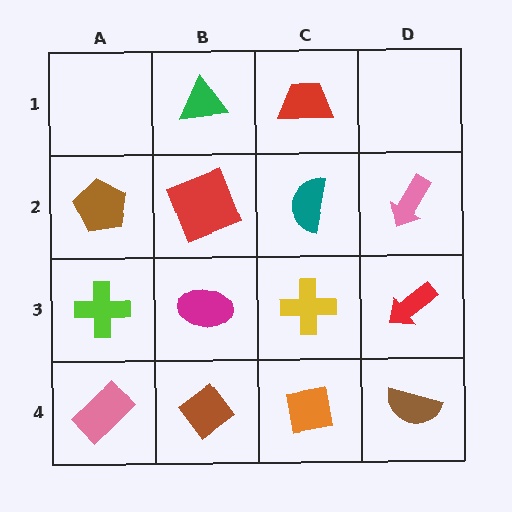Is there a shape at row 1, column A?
No, that cell is empty.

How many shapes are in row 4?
4 shapes.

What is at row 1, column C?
A red trapezoid.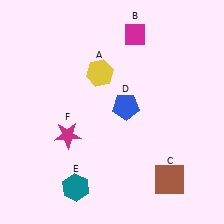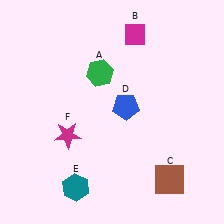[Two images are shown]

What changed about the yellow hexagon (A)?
In Image 1, A is yellow. In Image 2, it changed to green.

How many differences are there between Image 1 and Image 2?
There is 1 difference between the two images.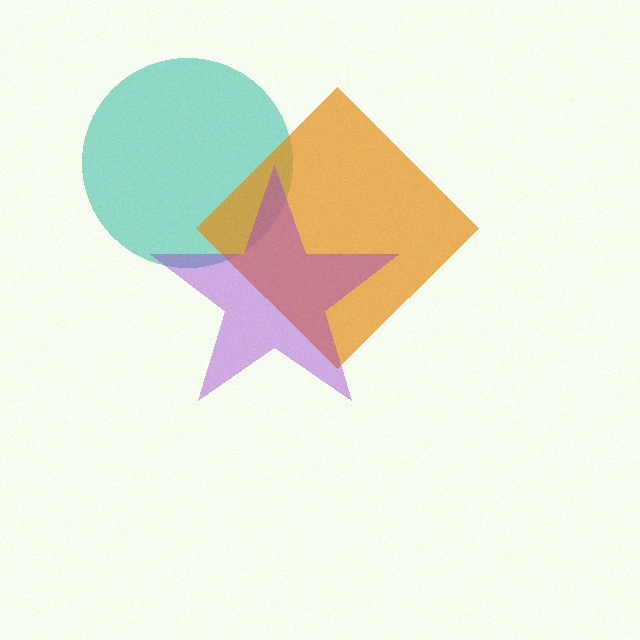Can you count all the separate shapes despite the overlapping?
Yes, there are 3 separate shapes.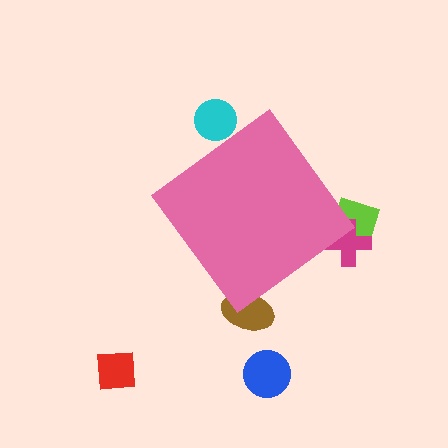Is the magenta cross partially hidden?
Yes, the magenta cross is partially hidden behind the pink diamond.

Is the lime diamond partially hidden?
Yes, the lime diamond is partially hidden behind the pink diamond.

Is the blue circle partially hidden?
No, the blue circle is fully visible.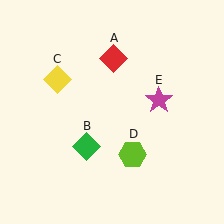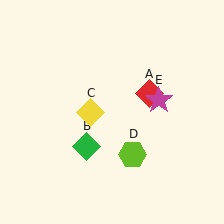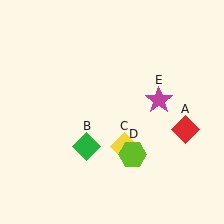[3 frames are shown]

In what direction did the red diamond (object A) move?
The red diamond (object A) moved down and to the right.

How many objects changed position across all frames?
2 objects changed position: red diamond (object A), yellow diamond (object C).